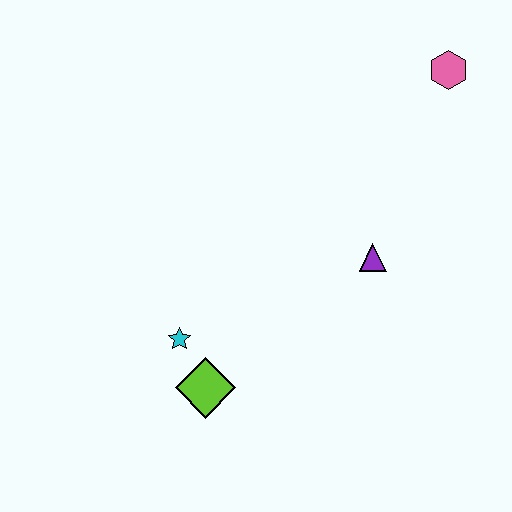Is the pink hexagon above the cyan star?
Yes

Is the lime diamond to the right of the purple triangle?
No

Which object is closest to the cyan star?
The lime diamond is closest to the cyan star.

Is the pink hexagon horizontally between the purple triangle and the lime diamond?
No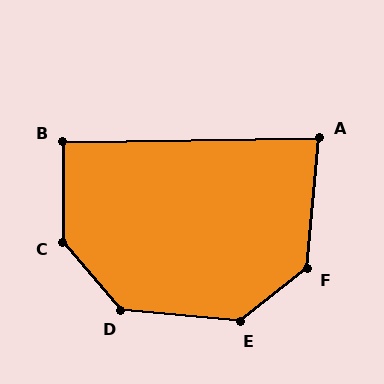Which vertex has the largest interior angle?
C, at approximately 140 degrees.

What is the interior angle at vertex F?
Approximately 134 degrees (obtuse).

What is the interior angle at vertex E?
Approximately 136 degrees (obtuse).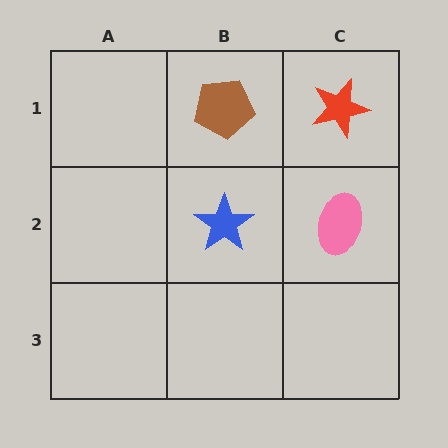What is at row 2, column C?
A pink ellipse.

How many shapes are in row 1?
2 shapes.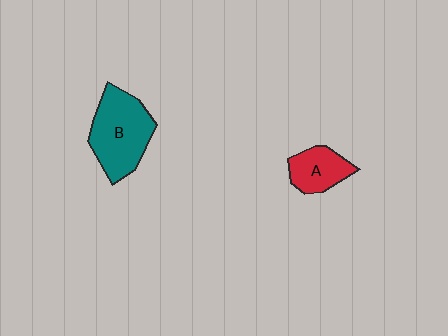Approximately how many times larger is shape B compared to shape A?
Approximately 1.8 times.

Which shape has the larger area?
Shape B (teal).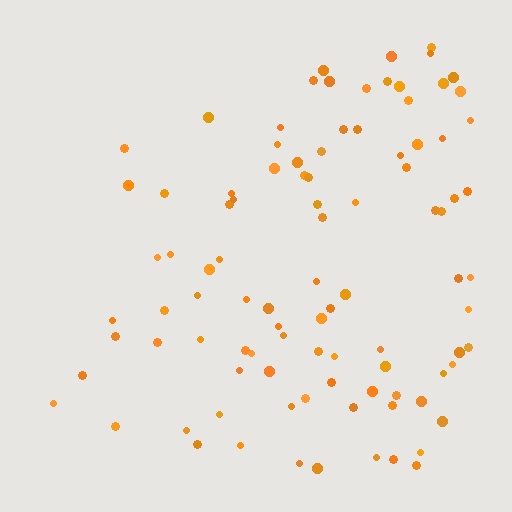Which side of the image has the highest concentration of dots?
The right.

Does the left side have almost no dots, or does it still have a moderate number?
Still a moderate number, just noticeably fewer than the right.